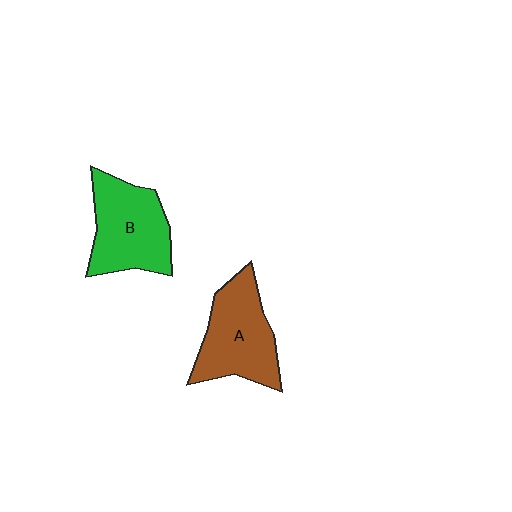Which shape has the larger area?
Shape A (brown).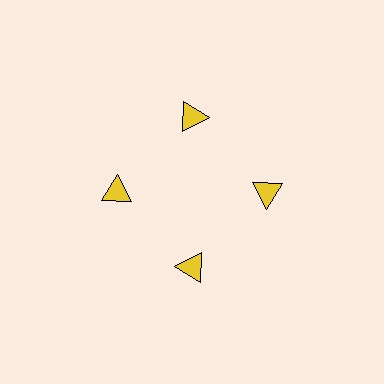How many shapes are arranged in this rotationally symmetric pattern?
There are 4 shapes, arranged in 4 groups of 1.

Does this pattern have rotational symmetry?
Yes, this pattern has 4-fold rotational symmetry. It looks the same after rotating 90 degrees around the center.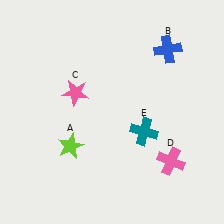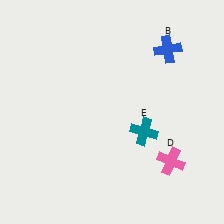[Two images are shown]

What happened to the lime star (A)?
The lime star (A) was removed in Image 2. It was in the bottom-left area of Image 1.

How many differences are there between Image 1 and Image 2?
There are 2 differences between the two images.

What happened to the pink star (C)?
The pink star (C) was removed in Image 2. It was in the top-left area of Image 1.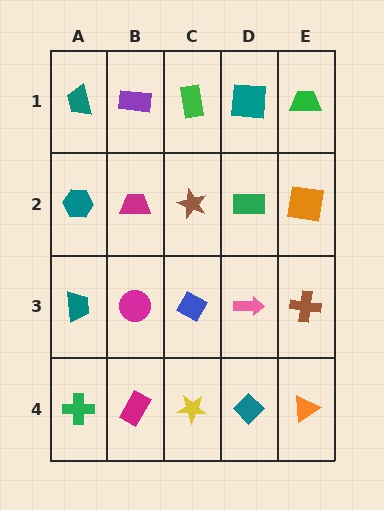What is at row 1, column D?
A teal square.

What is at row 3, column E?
A brown cross.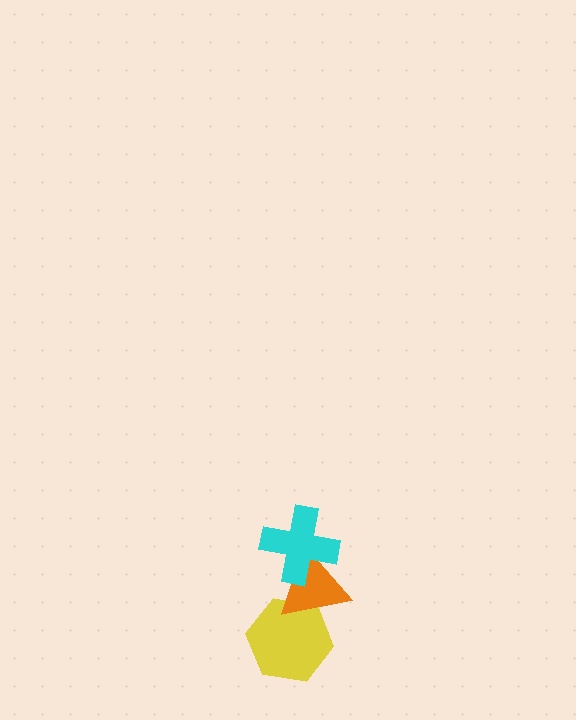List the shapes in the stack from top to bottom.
From top to bottom: the cyan cross, the orange triangle, the yellow hexagon.